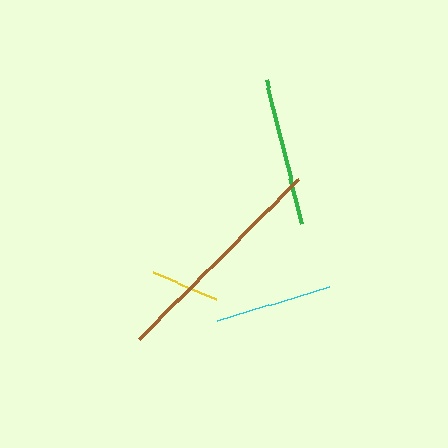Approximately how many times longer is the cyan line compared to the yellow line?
The cyan line is approximately 1.7 times the length of the yellow line.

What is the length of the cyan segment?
The cyan segment is approximately 118 pixels long.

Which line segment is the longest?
The brown line is the longest at approximately 226 pixels.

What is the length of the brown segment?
The brown segment is approximately 226 pixels long.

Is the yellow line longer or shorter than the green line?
The green line is longer than the yellow line.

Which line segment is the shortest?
The yellow line is the shortest at approximately 67 pixels.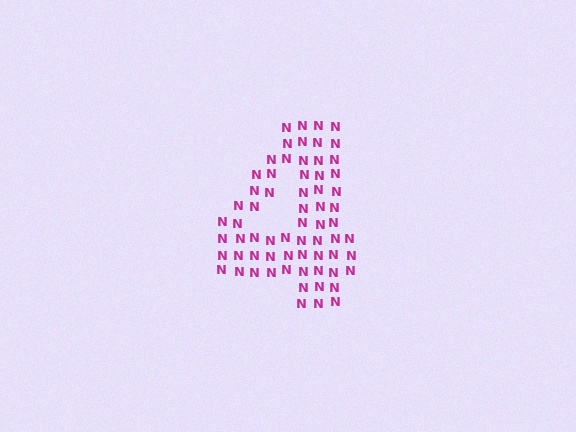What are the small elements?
The small elements are letter N's.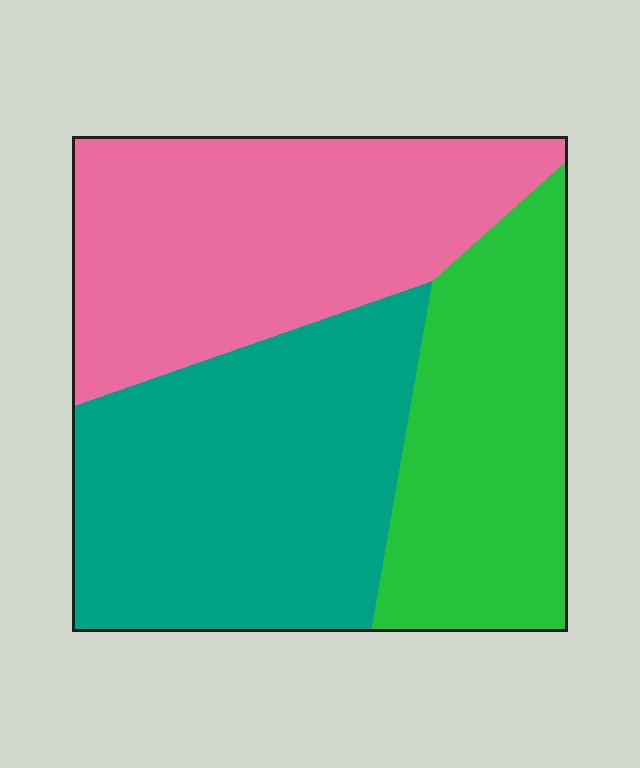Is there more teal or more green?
Teal.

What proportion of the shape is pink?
Pink covers around 35% of the shape.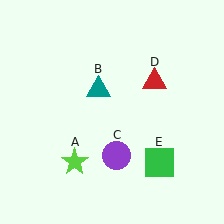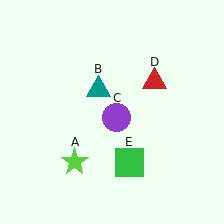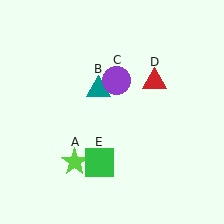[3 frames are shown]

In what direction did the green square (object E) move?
The green square (object E) moved left.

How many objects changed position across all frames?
2 objects changed position: purple circle (object C), green square (object E).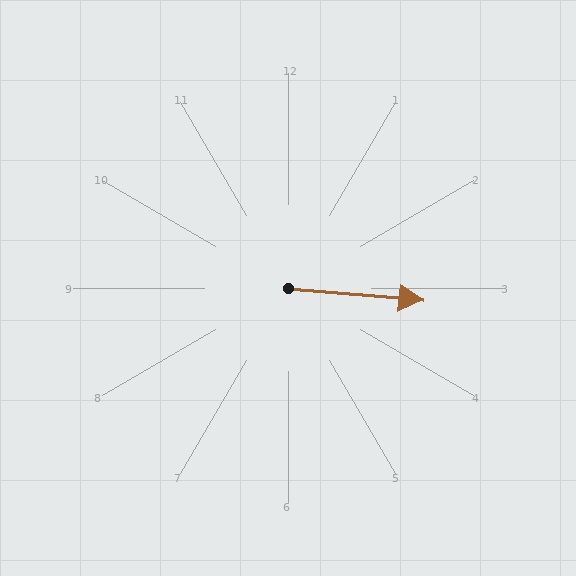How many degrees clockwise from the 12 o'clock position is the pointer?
Approximately 95 degrees.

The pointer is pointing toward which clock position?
Roughly 3 o'clock.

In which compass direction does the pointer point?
East.